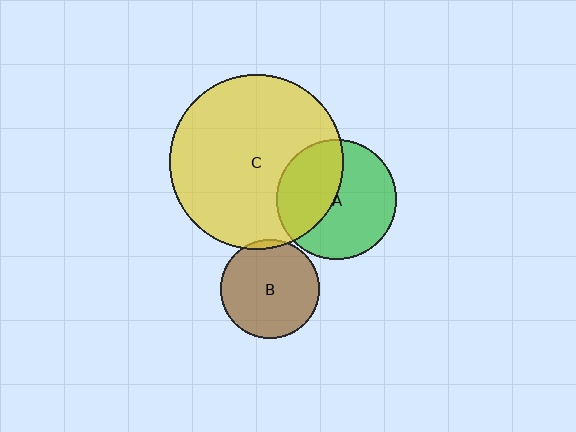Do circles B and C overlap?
Yes.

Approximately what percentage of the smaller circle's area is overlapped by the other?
Approximately 5%.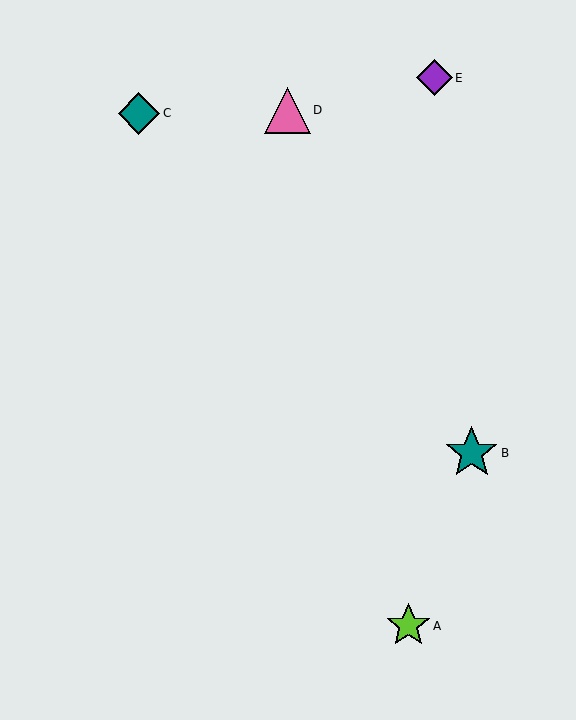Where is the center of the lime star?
The center of the lime star is at (408, 626).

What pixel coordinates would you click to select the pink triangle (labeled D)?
Click at (287, 110) to select the pink triangle D.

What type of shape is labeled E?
Shape E is a purple diamond.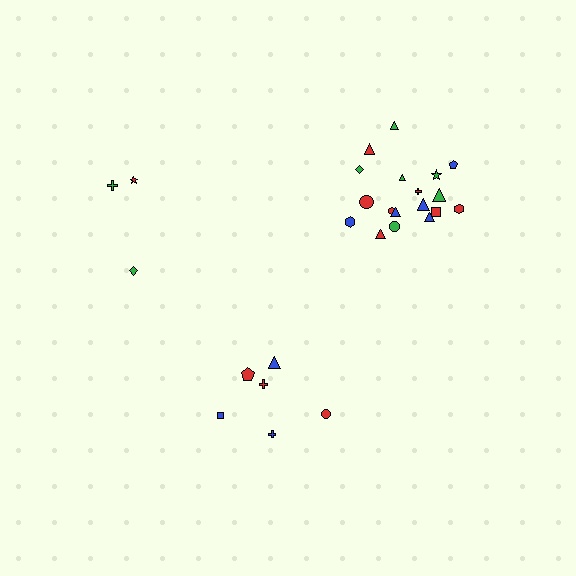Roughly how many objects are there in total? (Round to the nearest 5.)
Roughly 25 objects in total.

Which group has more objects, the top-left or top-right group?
The top-right group.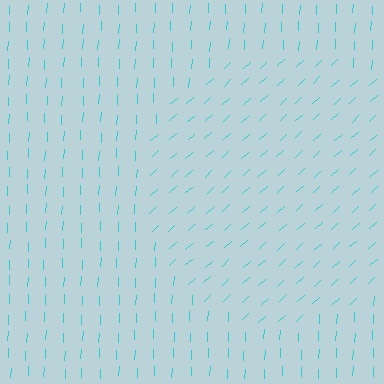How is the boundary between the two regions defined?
The boundary is defined purely by a change in line orientation (approximately 45 degrees difference). All lines are the same color and thickness.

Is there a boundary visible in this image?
Yes, there is a texture boundary formed by a change in line orientation.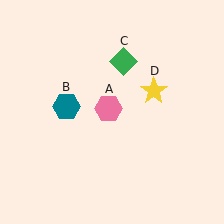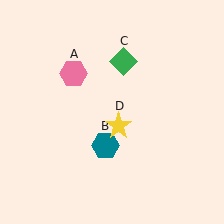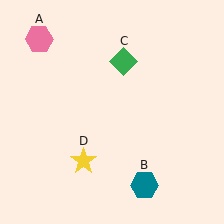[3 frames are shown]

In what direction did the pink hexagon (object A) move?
The pink hexagon (object A) moved up and to the left.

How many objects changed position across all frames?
3 objects changed position: pink hexagon (object A), teal hexagon (object B), yellow star (object D).